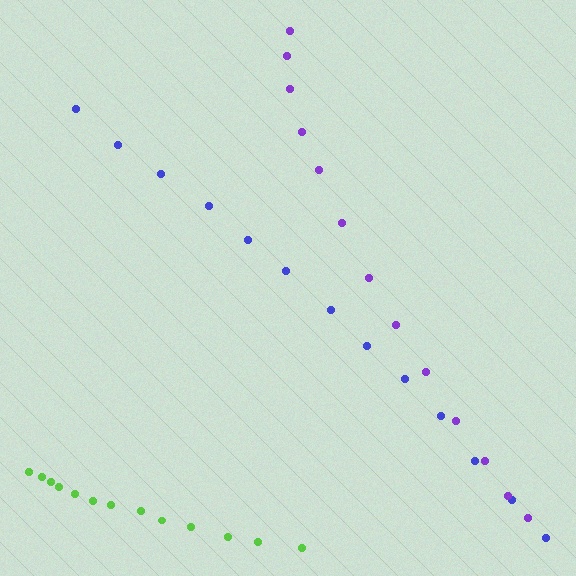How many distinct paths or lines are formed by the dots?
There are 3 distinct paths.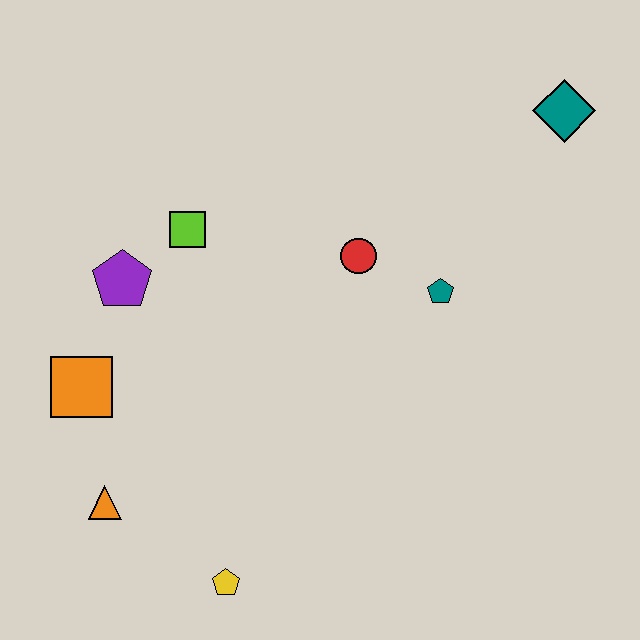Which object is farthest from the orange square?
The teal diamond is farthest from the orange square.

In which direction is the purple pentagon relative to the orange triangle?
The purple pentagon is above the orange triangle.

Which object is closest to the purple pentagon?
The lime square is closest to the purple pentagon.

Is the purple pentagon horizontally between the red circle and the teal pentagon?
No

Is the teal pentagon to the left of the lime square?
No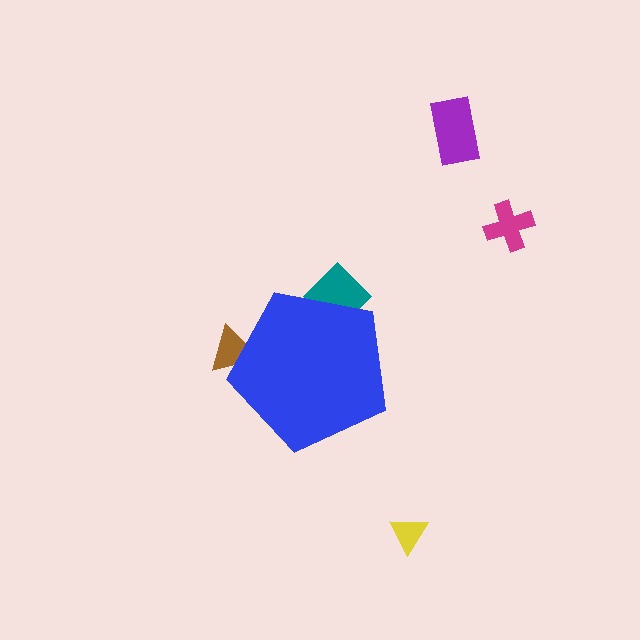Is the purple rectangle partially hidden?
No, the purple rectangle is fully visible.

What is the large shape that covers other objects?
A blue pentagon.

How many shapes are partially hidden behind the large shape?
2 shapes are partially hidden.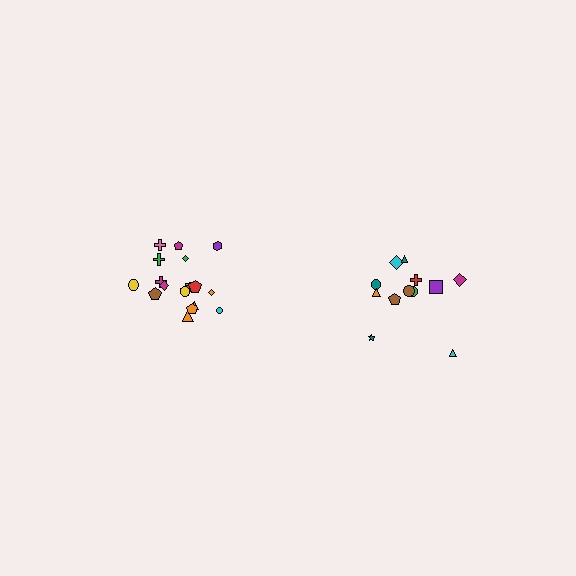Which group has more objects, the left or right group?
The left group.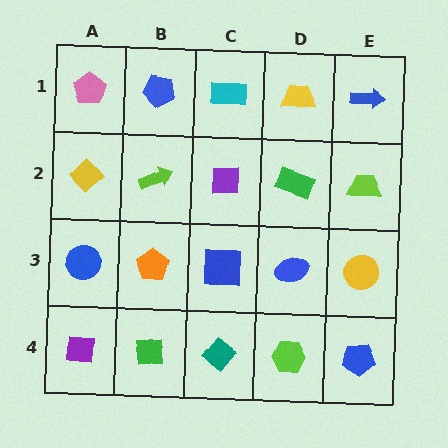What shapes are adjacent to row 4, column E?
A yellow circle (row 3, column E), a lime hexagon (row 4, column D).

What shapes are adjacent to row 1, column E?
A lime trapezoid (row 2, column E), a yellow trapezoid (row 1, column D).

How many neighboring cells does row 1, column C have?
3.